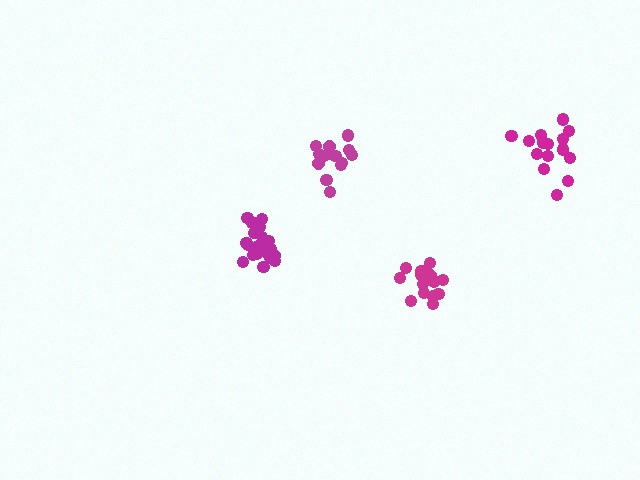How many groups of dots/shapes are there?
There are 4 groups.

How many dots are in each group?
Group 1: 15 dots, Group 2: 14 dots, Group 3: 20 dots, Group 4: 15 dots (64 total).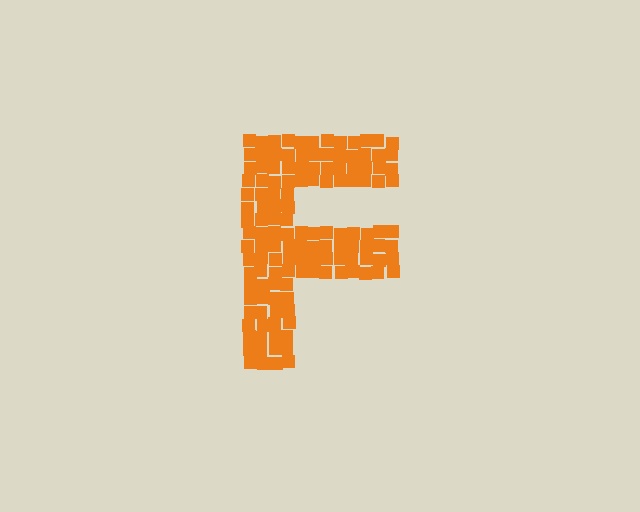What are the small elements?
The small elements are squares.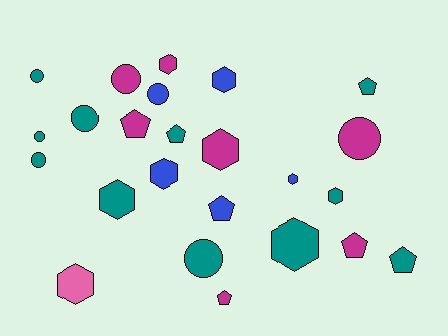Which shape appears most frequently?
Hexagon, with 9 objects.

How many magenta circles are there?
There are 2 magenta circles.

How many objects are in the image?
There are 24 objects.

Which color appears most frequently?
Teal, with 11 objects.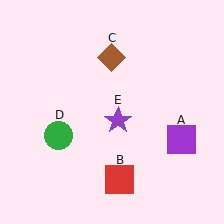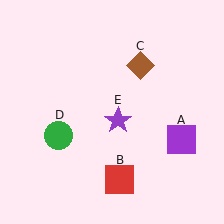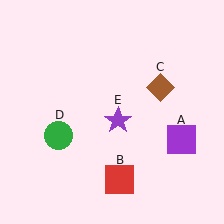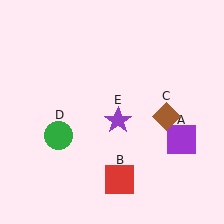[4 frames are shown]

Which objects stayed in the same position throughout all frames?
Purple square (object A) and red square (object B) and green circle (object D) and purple star (object E) remained stationary.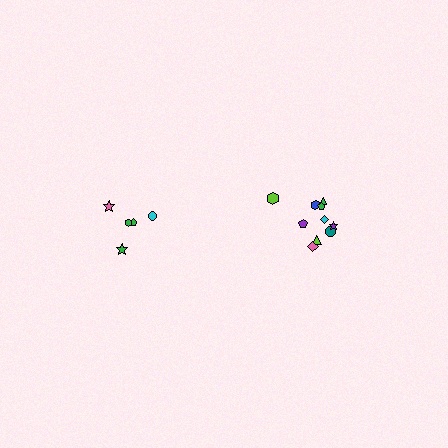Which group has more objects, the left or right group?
The right group.